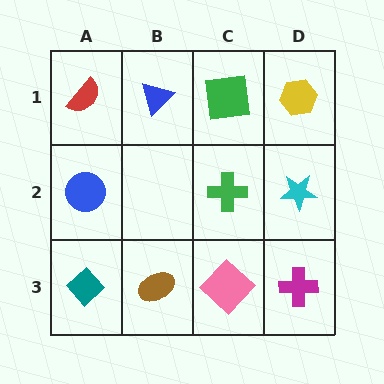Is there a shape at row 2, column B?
No, that cell is empty.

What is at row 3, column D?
A magenta cross.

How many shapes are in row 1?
4 shapes.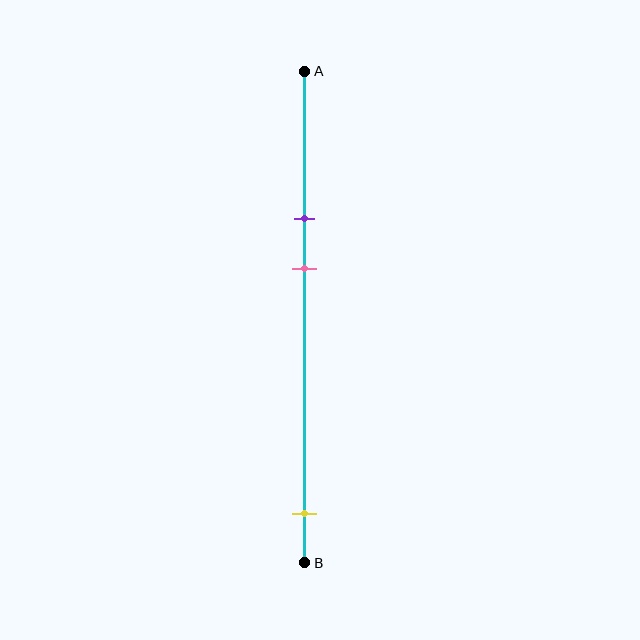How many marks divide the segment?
There are 3 marks dividing the segment.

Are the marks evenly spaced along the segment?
No, the marks are not evenly spaced.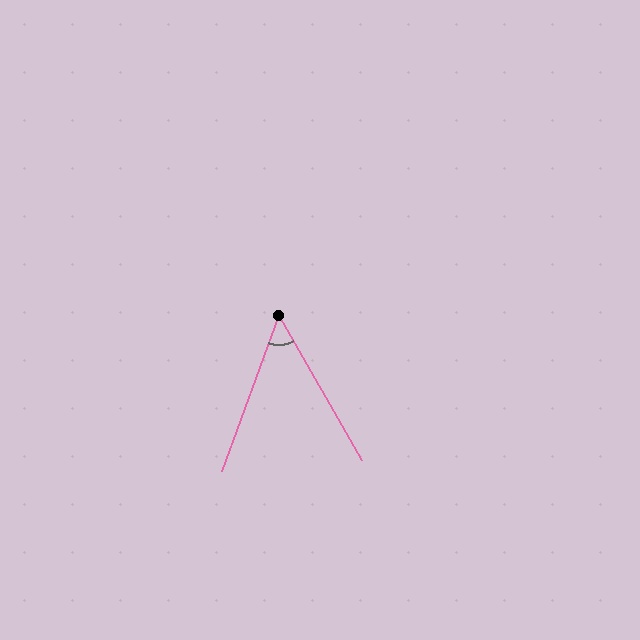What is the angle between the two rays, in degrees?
Approximately 50 degrees.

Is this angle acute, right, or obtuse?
It is acute.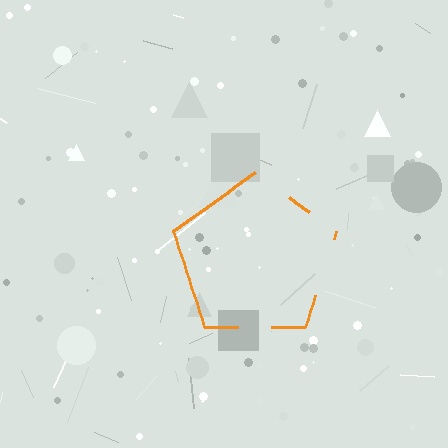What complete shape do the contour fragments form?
The contour fragments form a pentagon.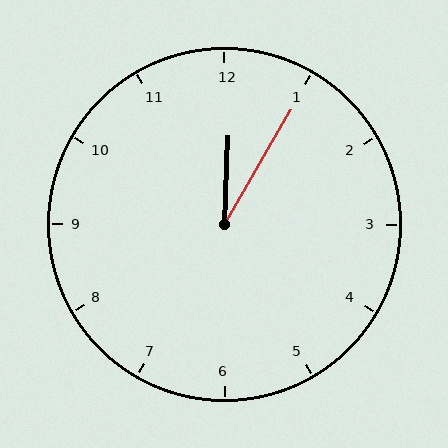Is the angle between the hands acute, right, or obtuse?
It is acute.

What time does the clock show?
12:05.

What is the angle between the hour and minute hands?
Approximately 28 degrees.